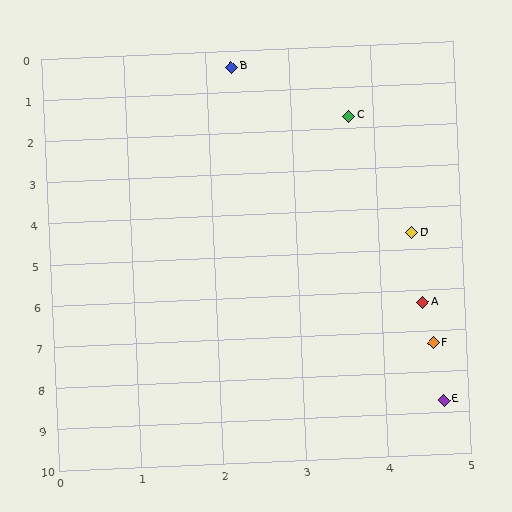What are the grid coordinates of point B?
Point B is at approximately (2.3, 0.4).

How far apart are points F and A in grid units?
Points F and A are about 1.0 grid units apart.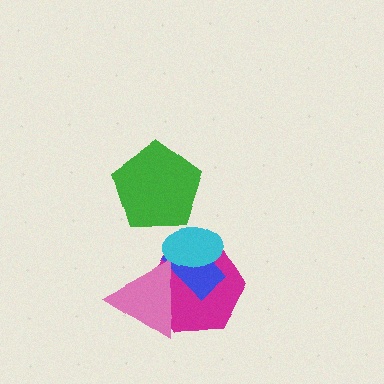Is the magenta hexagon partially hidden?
Yes, it is partially covered by another shape.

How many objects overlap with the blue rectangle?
3 objects overlap with the blue rectangle.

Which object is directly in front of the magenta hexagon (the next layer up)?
The blue rectangle is directly in front of the magenta hexagon.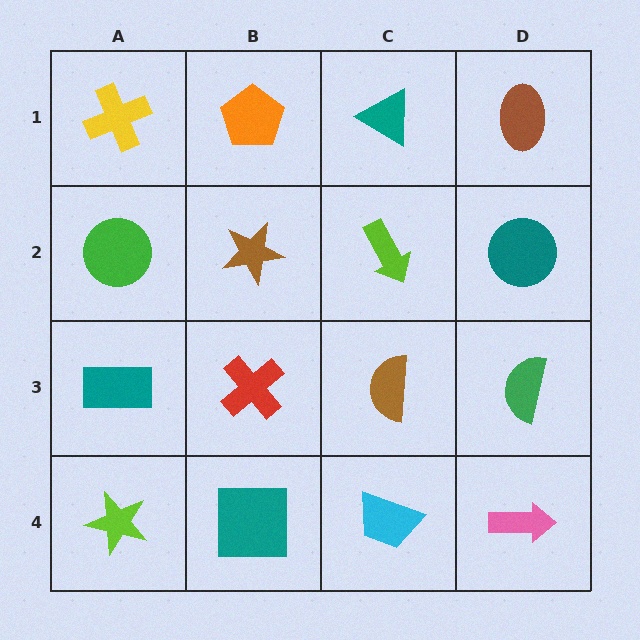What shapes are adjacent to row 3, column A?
A green circle (row 2, column A), a lime star (row 4, column A), a red cross (row 3, column B).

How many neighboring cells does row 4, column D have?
2.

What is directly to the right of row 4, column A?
A teal square.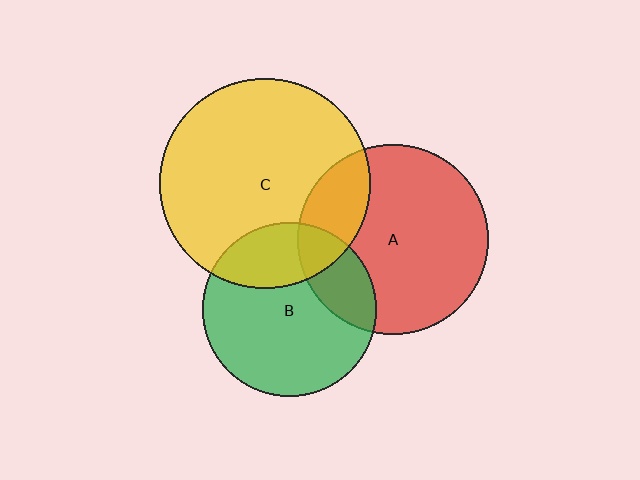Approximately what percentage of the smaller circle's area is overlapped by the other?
Approximately 20%.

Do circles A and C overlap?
Yes.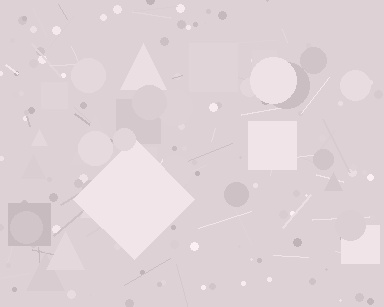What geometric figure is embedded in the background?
A diamond is embedded in the background.